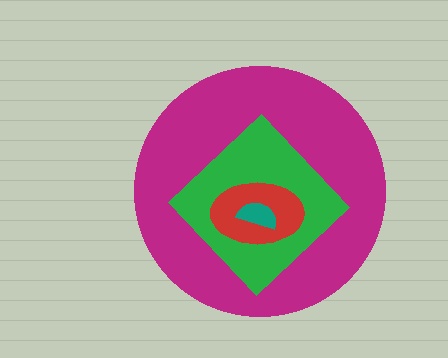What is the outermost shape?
The magenta circle.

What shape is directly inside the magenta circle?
The green diamond.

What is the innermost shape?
The teal semicircle.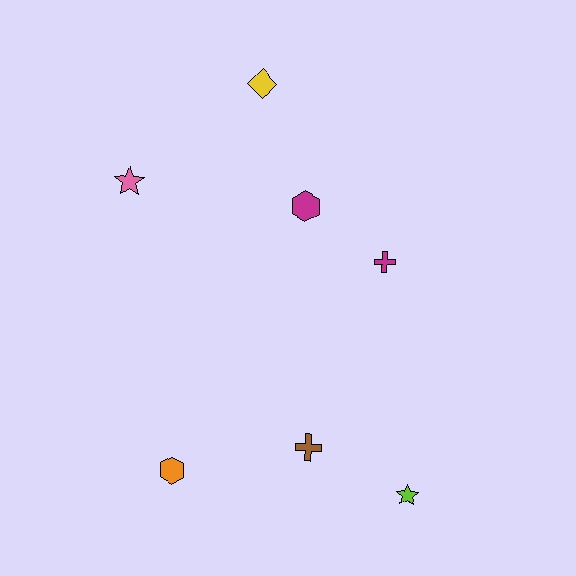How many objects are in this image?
There are 7 objects.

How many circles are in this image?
There are no circles.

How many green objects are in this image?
There are no green objects.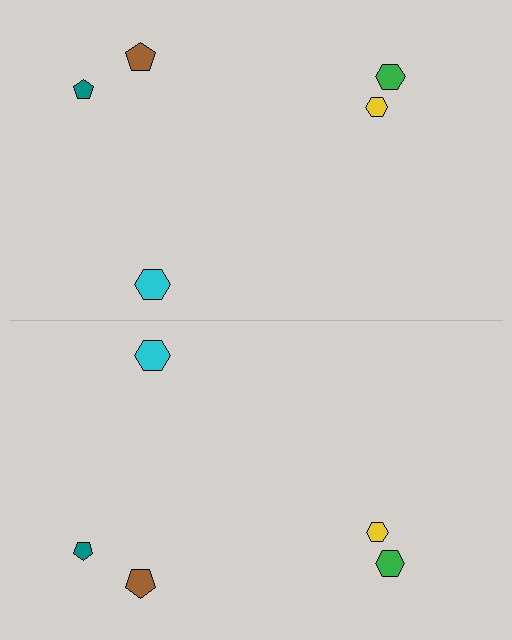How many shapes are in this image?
There are 10 shapes in this image.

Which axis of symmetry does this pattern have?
The pattern has a horizontal axis of symmetry running through the center of the image.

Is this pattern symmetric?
Yes, this pattern has bilateral (reflection) symmetry.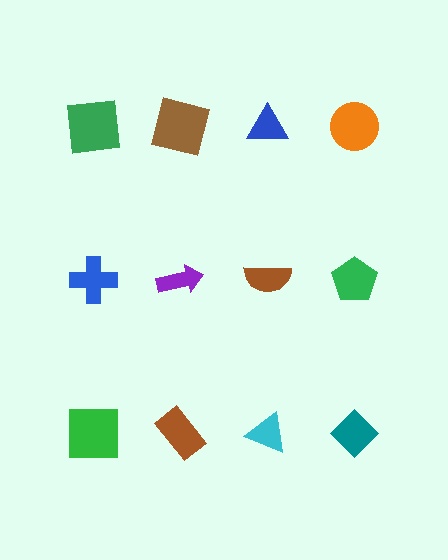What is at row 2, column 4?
A green pentagon.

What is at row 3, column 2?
A brown rectangle.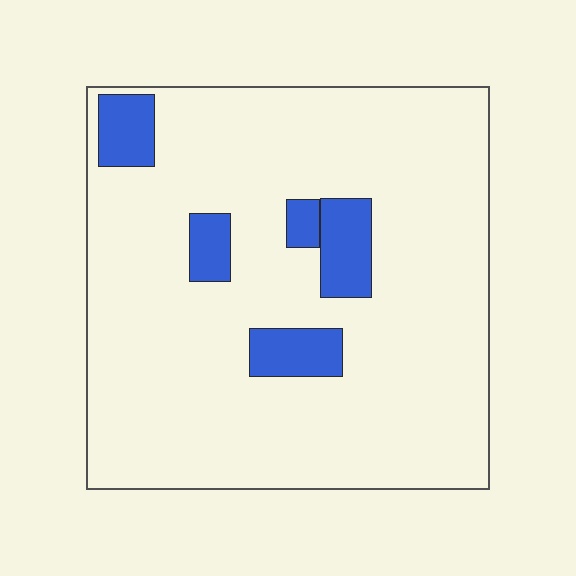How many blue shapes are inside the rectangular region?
5.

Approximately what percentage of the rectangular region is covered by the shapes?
Approximately 10%.